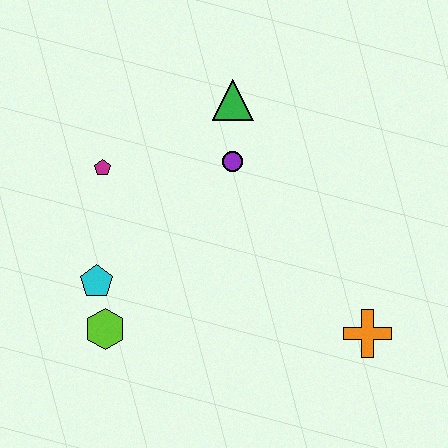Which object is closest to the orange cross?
The purple circle is closest to the orange cross.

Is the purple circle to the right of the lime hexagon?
Yes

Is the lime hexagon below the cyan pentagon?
Yes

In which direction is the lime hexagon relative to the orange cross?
The lime hexagon is to the left of the orange cross.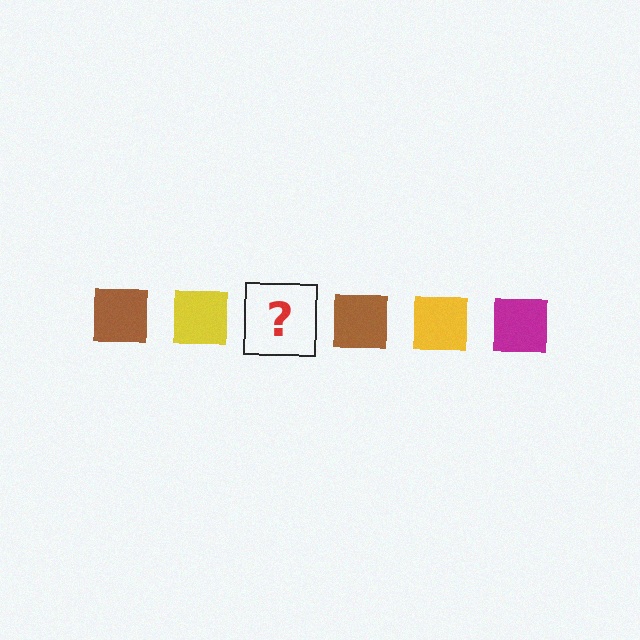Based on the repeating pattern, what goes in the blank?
The blank should be a magenta square.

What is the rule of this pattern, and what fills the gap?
The rule is that the pattern cycles through brown, yellow, magenta squares. The gap should be filled with a magenta square.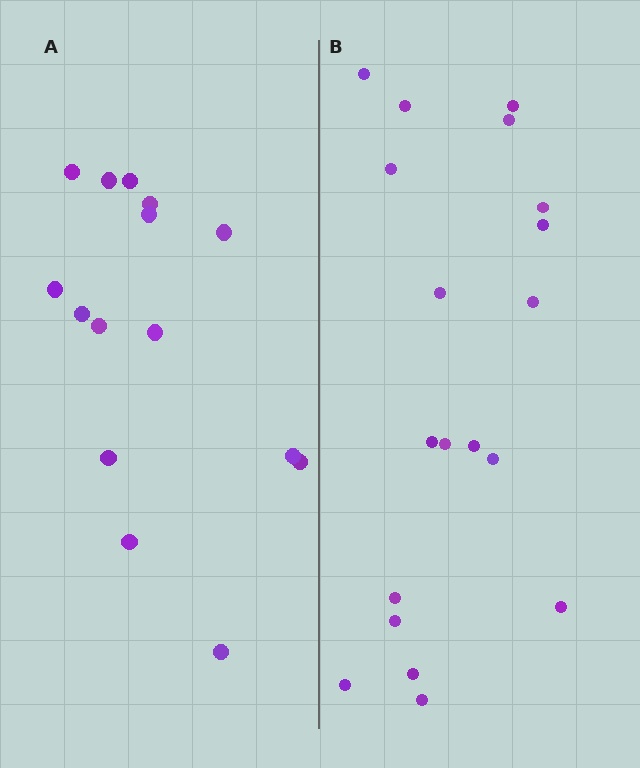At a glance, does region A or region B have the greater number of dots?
Region B (the right region) has more dots.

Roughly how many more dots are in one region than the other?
Region B has about 4 more dots than region A.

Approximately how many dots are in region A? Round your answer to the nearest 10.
About 20 dots. (The exact count is 15, which rounds to 20.)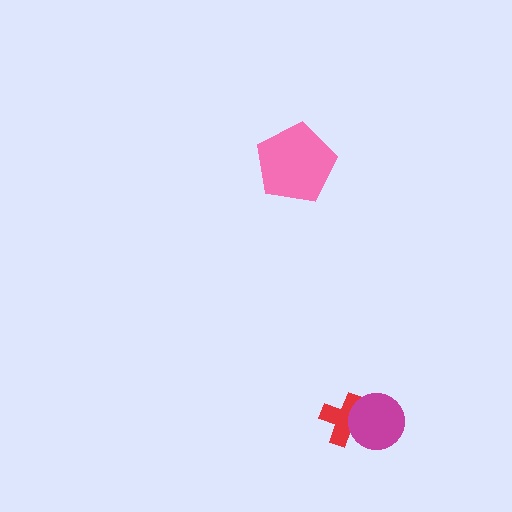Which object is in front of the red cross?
The magenta circle is in front of the red cross.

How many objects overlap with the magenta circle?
1 object overlaps with the magenta circle.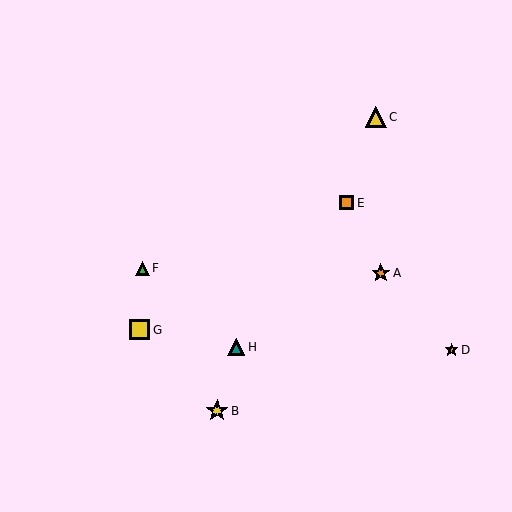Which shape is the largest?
The yellow star (labeled B) is the largest.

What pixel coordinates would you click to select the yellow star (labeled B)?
Click at (217, 411) to select the yellow star B.